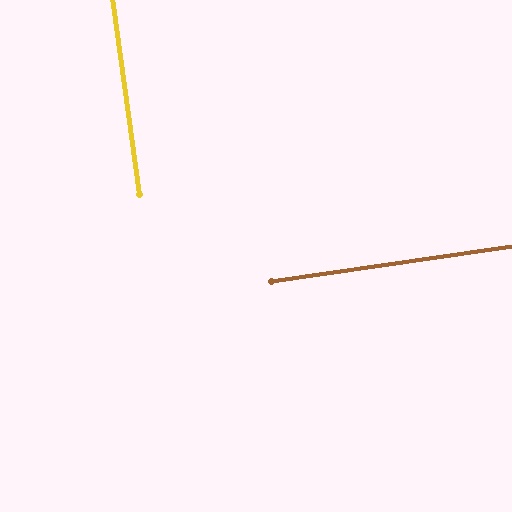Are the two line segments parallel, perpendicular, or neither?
Perpendicular — they meet at approximately 90°.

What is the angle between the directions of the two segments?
Approximately 90 degrees.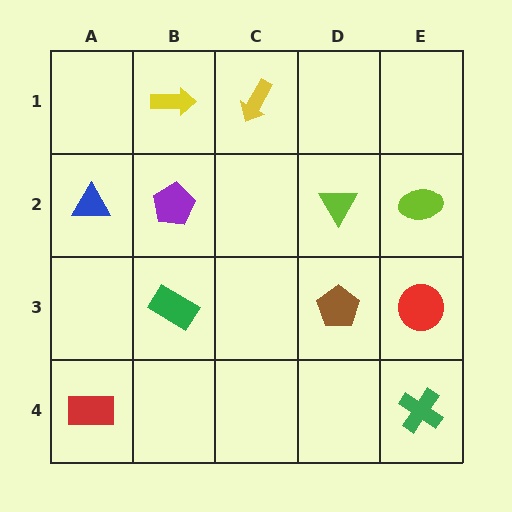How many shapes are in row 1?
2 shapes.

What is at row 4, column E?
A green cross.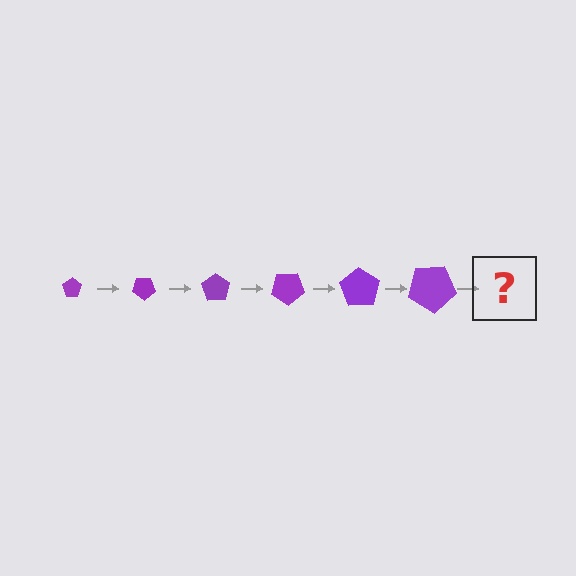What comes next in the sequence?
The next element should be a pentagon, larger than the previous one and rotated 210 degrees from the start.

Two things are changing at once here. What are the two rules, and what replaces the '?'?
The two rules are that the pentagon grows larger each step and it rotates 35 degrees each step. The '?' should be a pentagon, larger than the previous one and rotated 210 degrees from the start.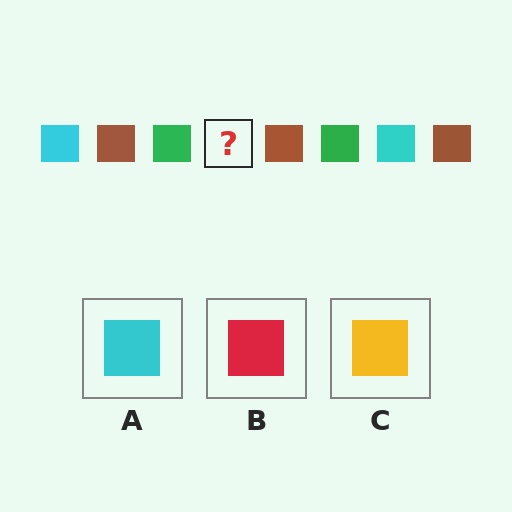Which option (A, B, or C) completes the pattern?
A.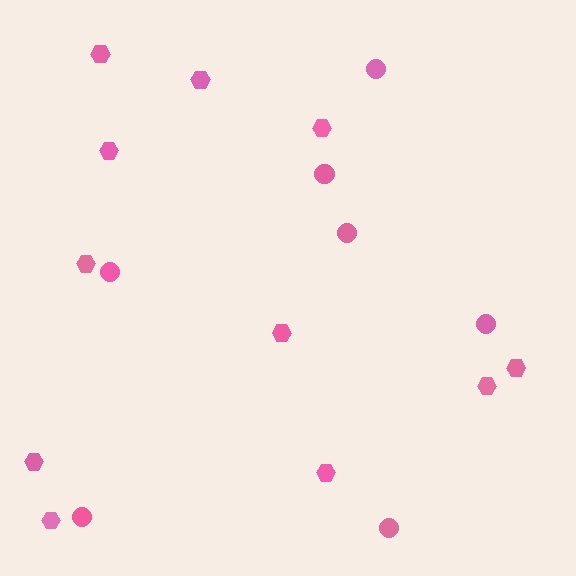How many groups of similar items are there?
There are 2 groups: one group of circles (7) and one group of hexagons (11).